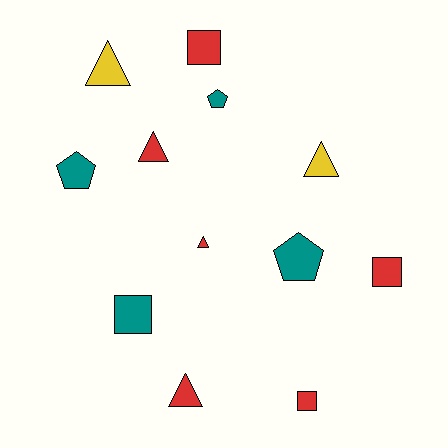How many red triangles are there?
There are 3 red triangles.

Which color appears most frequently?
Red, with 6 objects.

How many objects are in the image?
There are 12 objects.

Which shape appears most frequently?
Triangle, with 5 objects.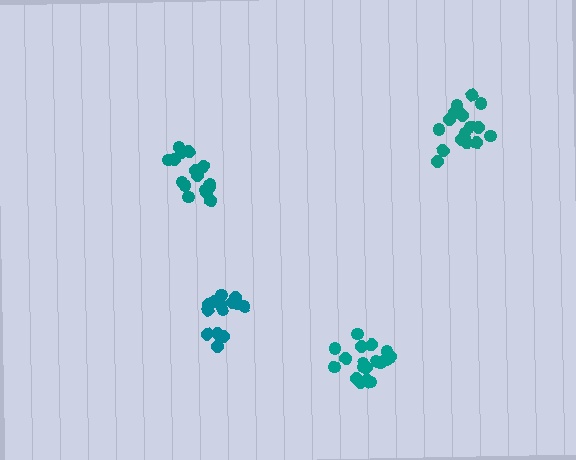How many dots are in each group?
Group 1: 15 dots, Group 2: 17 dots, Group 3: 18 dots, Group 4: 18 dots (68 total).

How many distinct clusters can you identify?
There are 4 distinct clusters.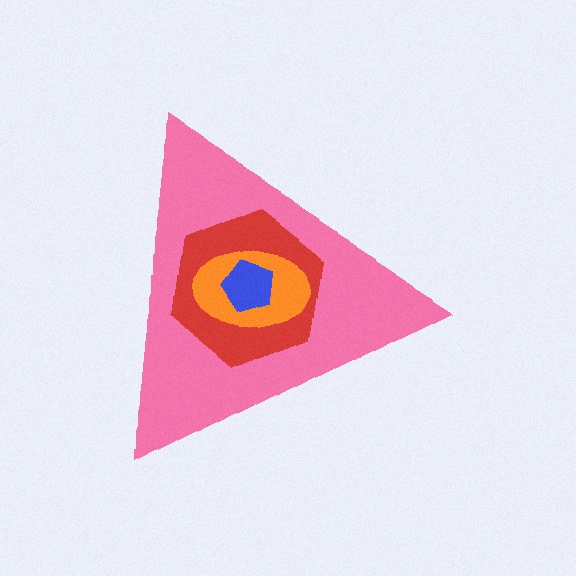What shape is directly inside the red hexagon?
The orange ellipse.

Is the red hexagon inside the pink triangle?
Yes.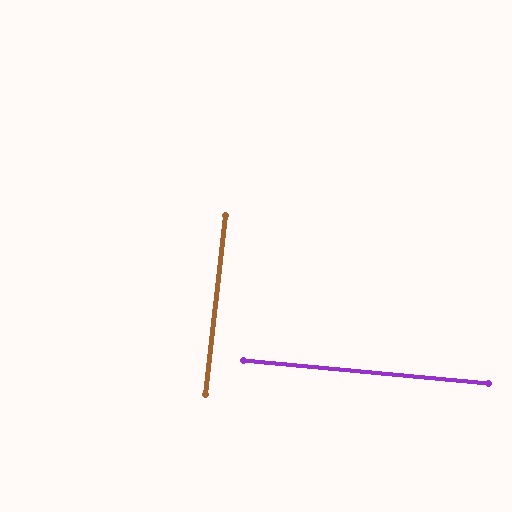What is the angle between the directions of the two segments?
Approximately 89 degrees.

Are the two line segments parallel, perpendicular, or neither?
Perpendicular — they meet at approximately 89°.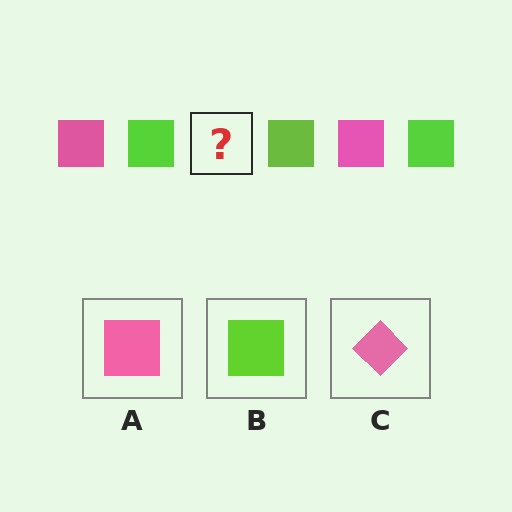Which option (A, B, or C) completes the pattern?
A.